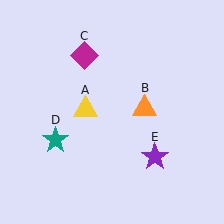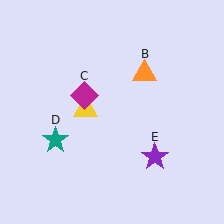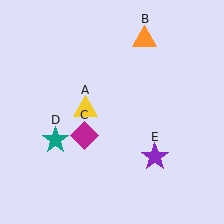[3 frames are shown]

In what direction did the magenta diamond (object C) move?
The magenta diamond (object C) moved down.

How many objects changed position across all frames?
2 objects changed position: orange triangle (object B), magenta diamond (object C).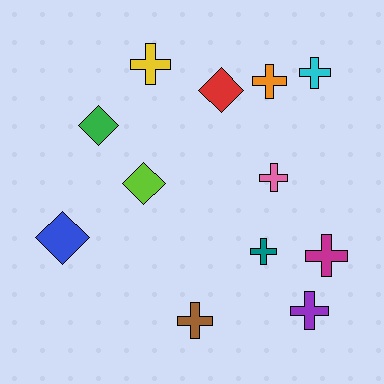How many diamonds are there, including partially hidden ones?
There are 4 diamonds.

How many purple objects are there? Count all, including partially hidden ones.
There is 1 purple object.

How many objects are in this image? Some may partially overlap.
There are 12 objects.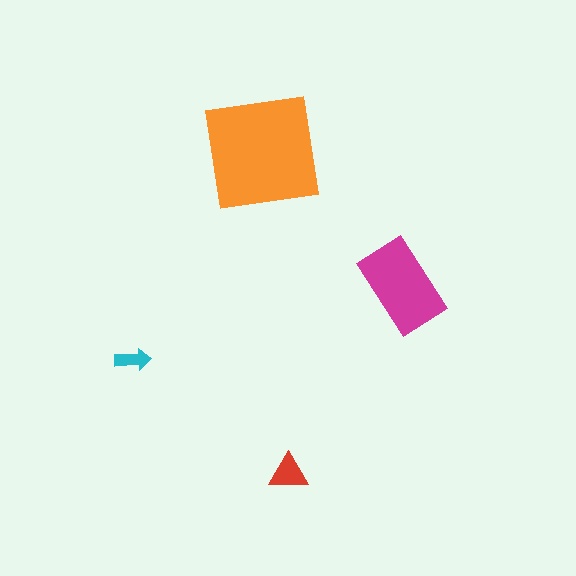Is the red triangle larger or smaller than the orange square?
Smaller.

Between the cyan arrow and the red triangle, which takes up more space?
The red triangle.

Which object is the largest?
The orange square.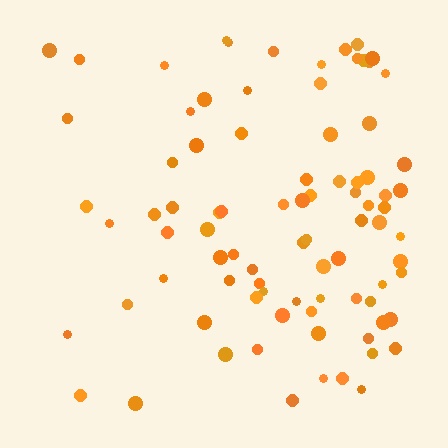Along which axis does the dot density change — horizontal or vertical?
Horizontal.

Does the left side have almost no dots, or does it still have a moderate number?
Still a moderate number, just noticeably fewer than the right.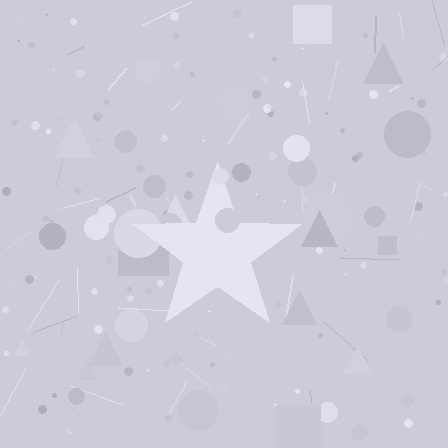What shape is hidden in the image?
A star is hidden in the image.